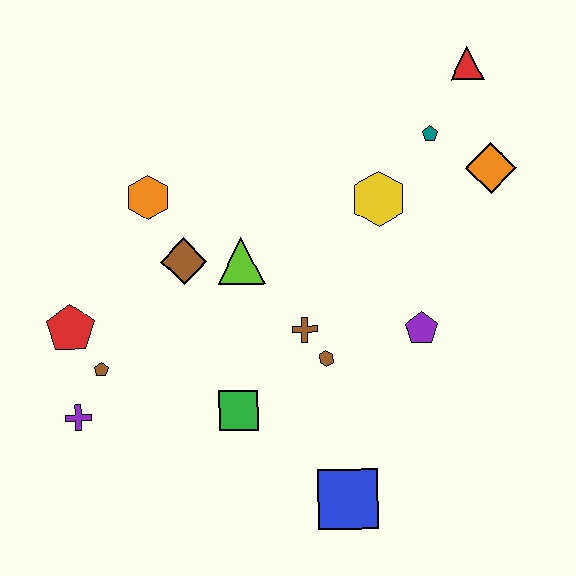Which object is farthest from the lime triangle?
The red triangle is farthest from the lime triangle.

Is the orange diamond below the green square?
No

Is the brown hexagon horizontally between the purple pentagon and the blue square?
No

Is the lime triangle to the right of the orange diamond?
No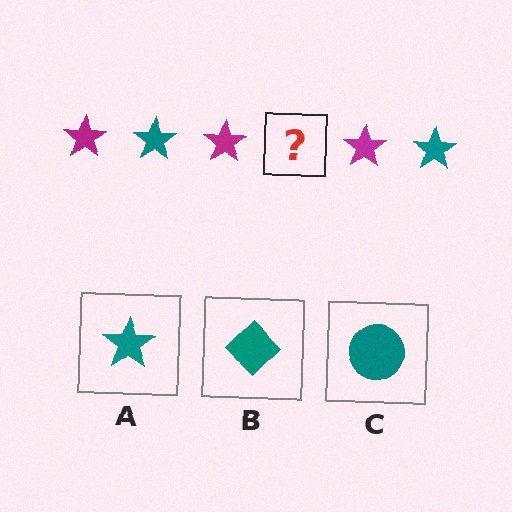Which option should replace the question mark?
Option A.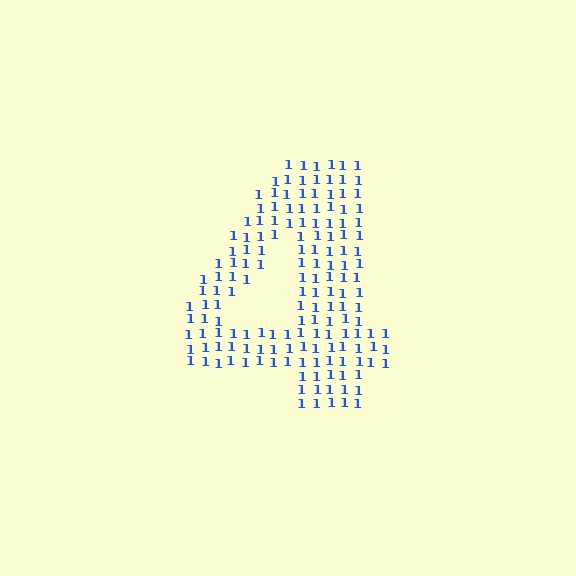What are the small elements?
The small elements are digit 1's.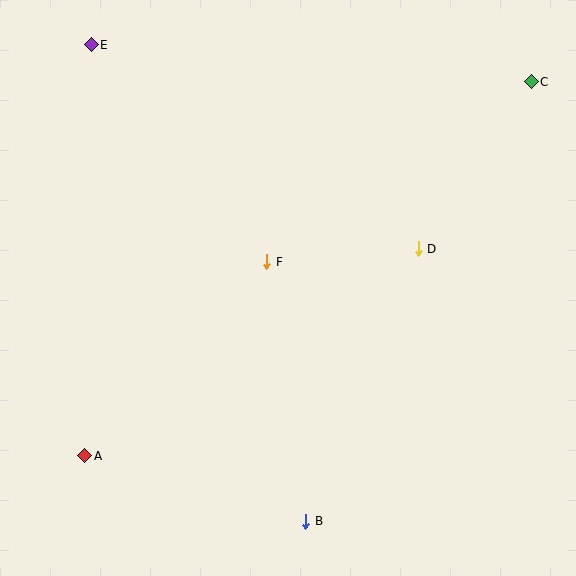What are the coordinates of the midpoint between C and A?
The midpoint between C and A is at (308, 269).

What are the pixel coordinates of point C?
Point C is at (531, 82).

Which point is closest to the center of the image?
Point F at (267, 262) is closest to the center.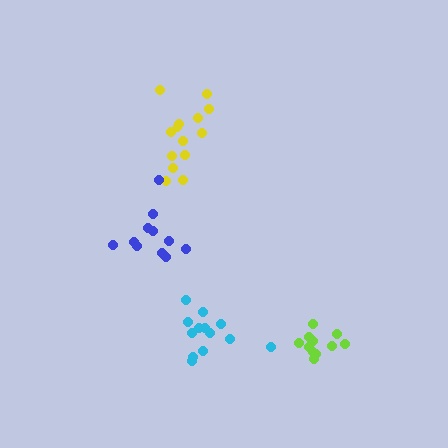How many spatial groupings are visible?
There are 4 spatial groupings.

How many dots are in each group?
Group 1: 14 dots, Group 2: 11 dots, Group 3: 13 dots, Group 4: 11 dots (49 total).